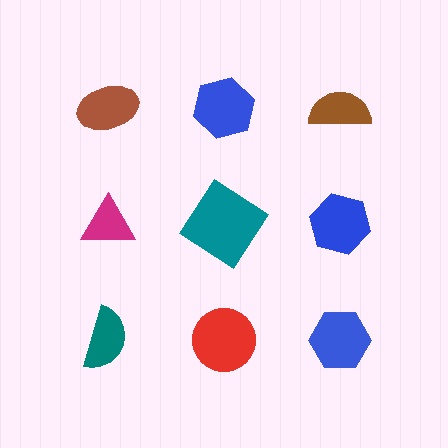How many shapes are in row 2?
3 shapes.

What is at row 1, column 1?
A brown ellipse.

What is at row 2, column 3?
A blue hexagon.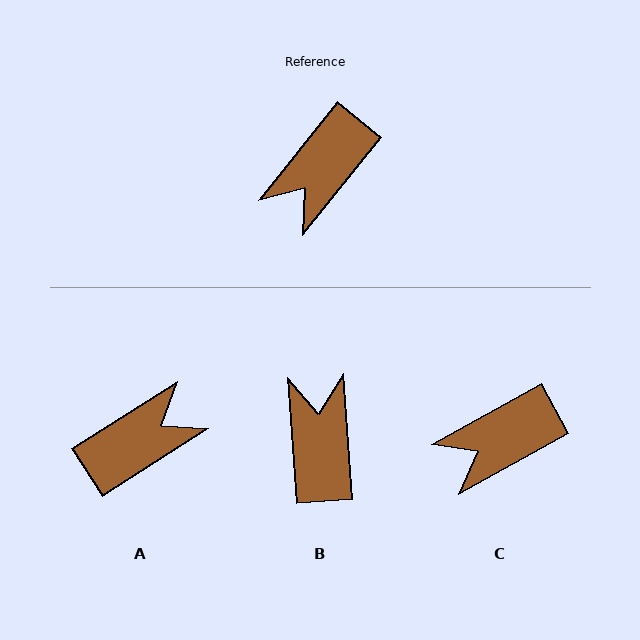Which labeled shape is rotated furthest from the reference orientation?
A, about 161 degrees away.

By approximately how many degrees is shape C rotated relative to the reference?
Approximately 22 degrees clockwise.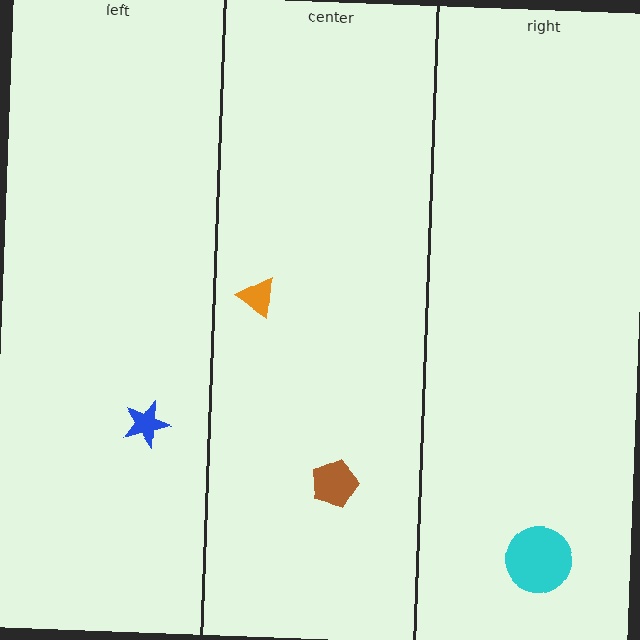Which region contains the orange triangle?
The center region.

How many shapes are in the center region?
2.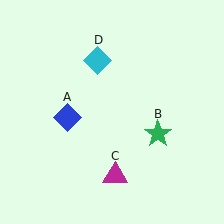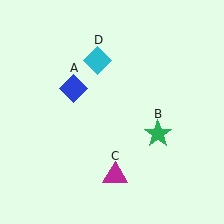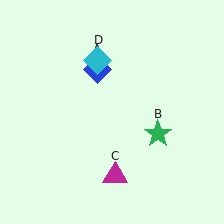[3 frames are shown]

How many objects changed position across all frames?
1 object changed position: blue diamond (object A).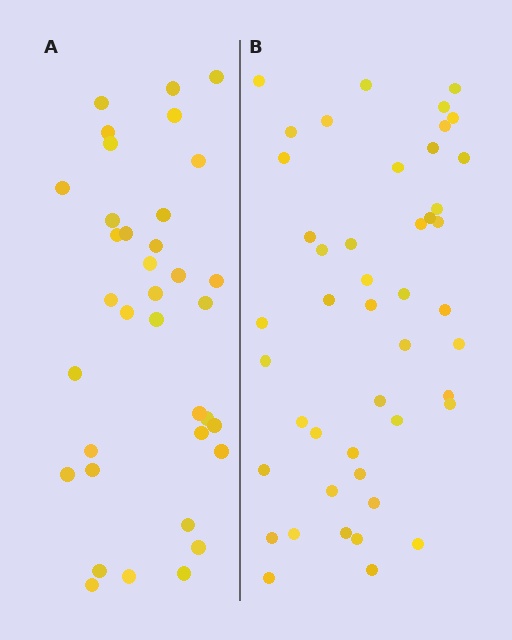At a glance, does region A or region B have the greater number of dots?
Region B (the right region) has more dots.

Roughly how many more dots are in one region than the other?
Region B has roughly 10 or so more dots than region A.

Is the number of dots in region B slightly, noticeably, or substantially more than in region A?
Region B has noticeably more, but not dramatically so. The ratio is roughly 1.3 to 1.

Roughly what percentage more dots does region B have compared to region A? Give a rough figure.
About 30% more.